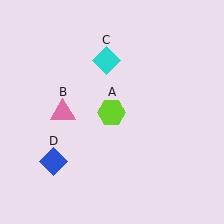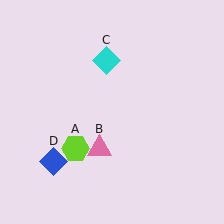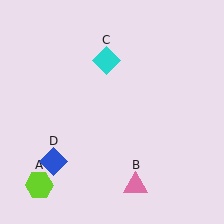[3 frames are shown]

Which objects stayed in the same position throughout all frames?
Cyan diamond (object C) and blue diamond (object D) remained stationary.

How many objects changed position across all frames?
2 objects changed position: lime hexagon (object A), pink triangle (object B).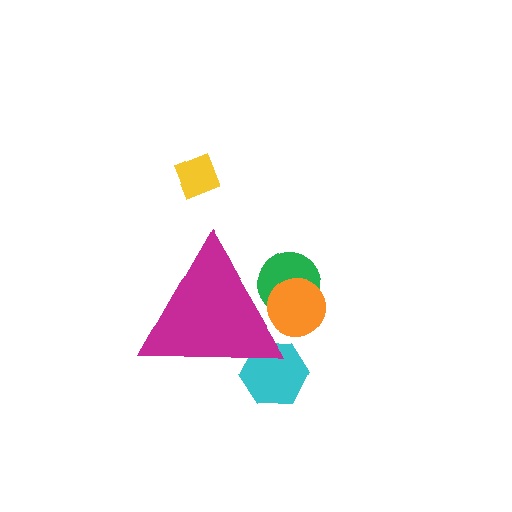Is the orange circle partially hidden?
Yes, the orange circle is partially hidden behind the magenta triangle.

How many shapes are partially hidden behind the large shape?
3 shapes are partially hidden.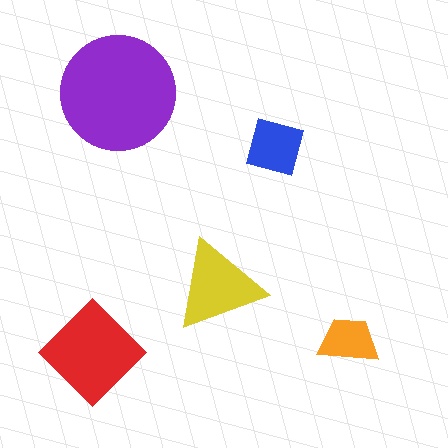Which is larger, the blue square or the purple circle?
The purple circle.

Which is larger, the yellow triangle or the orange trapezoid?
The yellow triangle.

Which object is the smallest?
The orange trapezoid.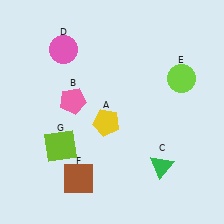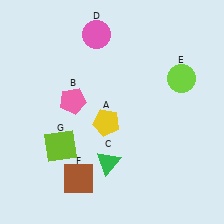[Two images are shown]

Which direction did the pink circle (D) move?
The pink circle (D) moved right.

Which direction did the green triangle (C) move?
The green triangle (C) moved left.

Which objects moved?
The objects that moved are: the green triangle (C), the pink circle (D).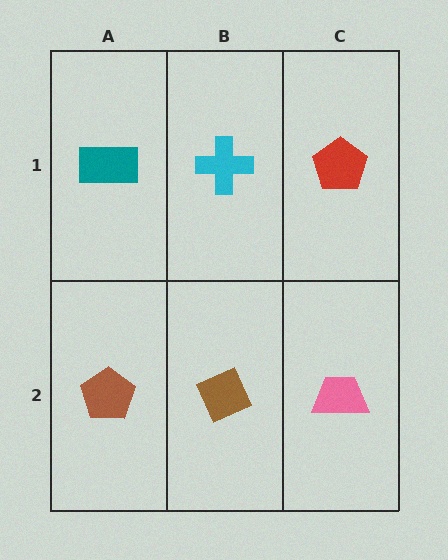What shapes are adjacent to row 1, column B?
A brown diamond (row 2, column B), a teal rectangle (row 1, column A), a red pentagon (row 1, column C).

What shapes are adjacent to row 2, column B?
A cyan cross (row 1, column B), a brown pentagon (row 2, column A), a pink trapezoid (row 2, column C).